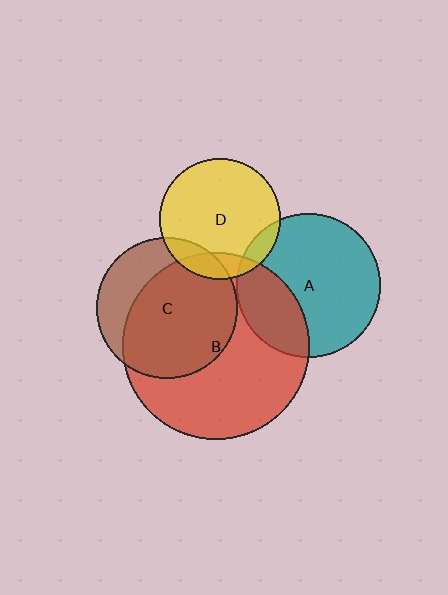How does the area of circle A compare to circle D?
Approximately 1.4 times.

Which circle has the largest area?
Circle B (red).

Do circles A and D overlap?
Yes.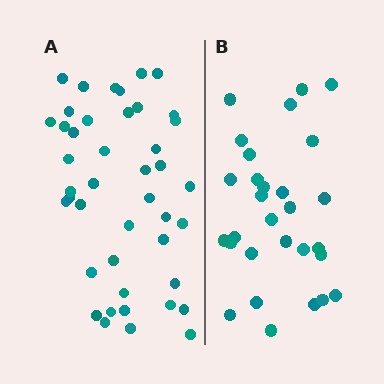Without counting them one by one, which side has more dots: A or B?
Region A (the left region) has more dots.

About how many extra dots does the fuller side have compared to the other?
Region A has approximately 15 more dots than region B.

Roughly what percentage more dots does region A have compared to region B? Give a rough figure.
About 50% more.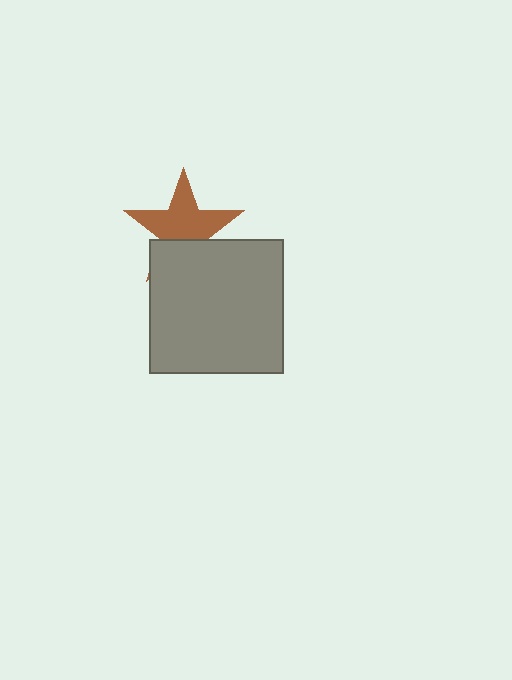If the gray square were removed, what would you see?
You would see the complete brown star.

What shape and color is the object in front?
The object in front is a gray square.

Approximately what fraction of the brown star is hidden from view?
Roughly 34% of the brown star is hidden behind the gray square.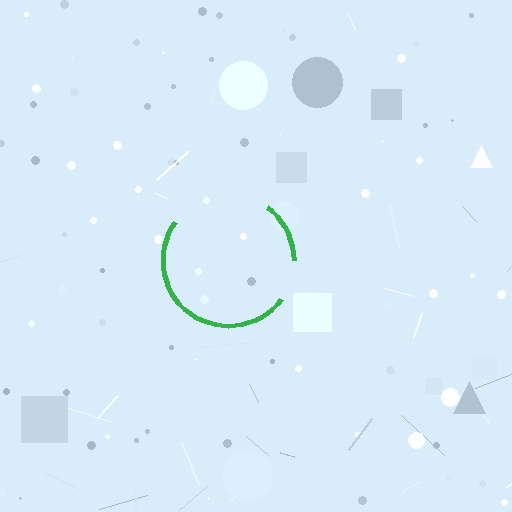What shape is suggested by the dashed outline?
The dashed outline suggests a circle.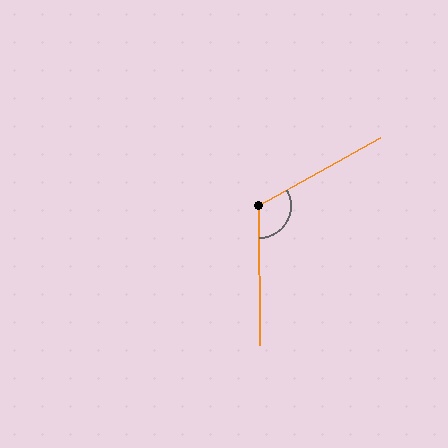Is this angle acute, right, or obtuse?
It is obtuse.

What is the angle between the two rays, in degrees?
Approximately 119 degrees.